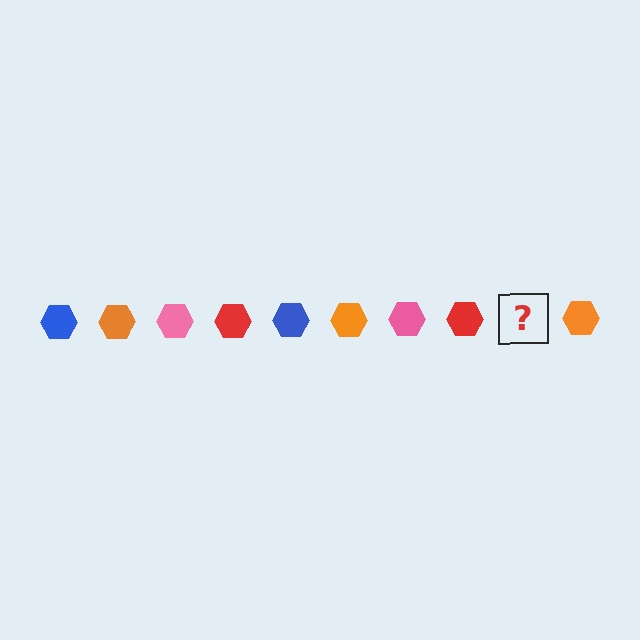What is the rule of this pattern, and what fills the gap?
The rule is that the pattern cycles through blue, orange, pink, red hexagons. The gap should be filled with a blue hexagon.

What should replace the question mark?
The question mark should be replaced with a blue hexagon.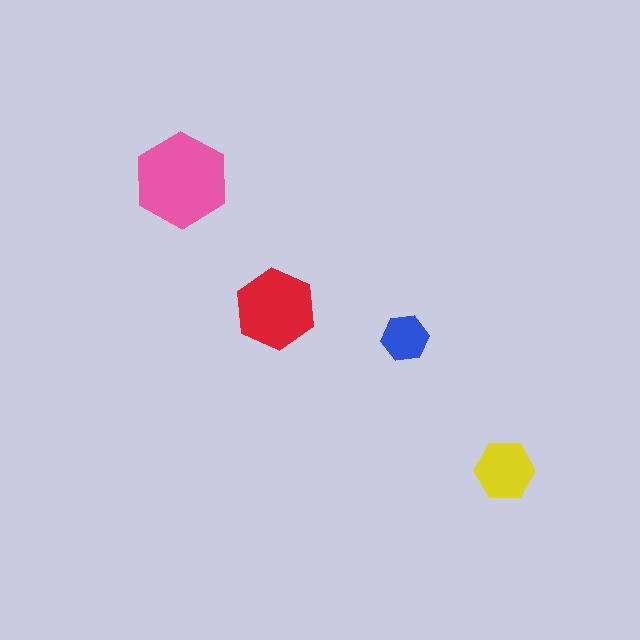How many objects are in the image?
There are 4 objects in the image.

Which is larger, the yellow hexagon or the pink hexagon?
The pink one.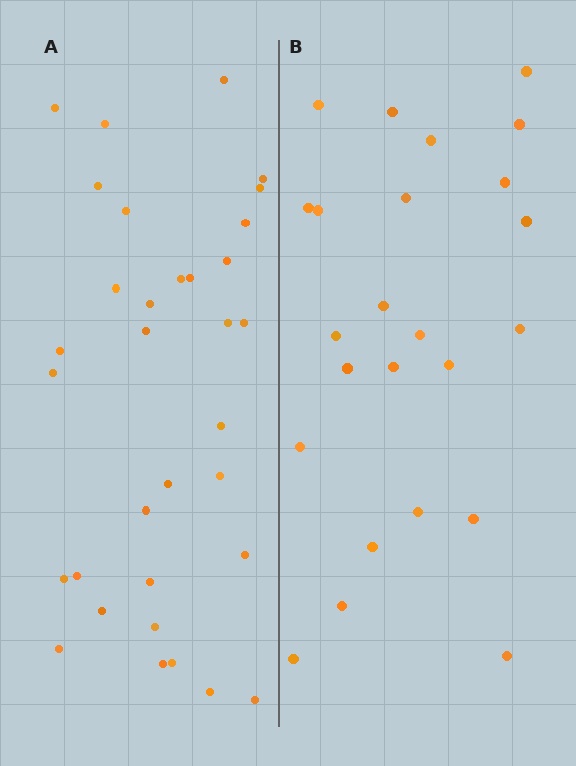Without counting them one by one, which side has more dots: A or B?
Region A (the left region) has more dots.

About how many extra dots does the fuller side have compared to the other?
Region A has roughly 8 or so more dots than region B.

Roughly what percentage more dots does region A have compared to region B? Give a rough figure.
About 40% more.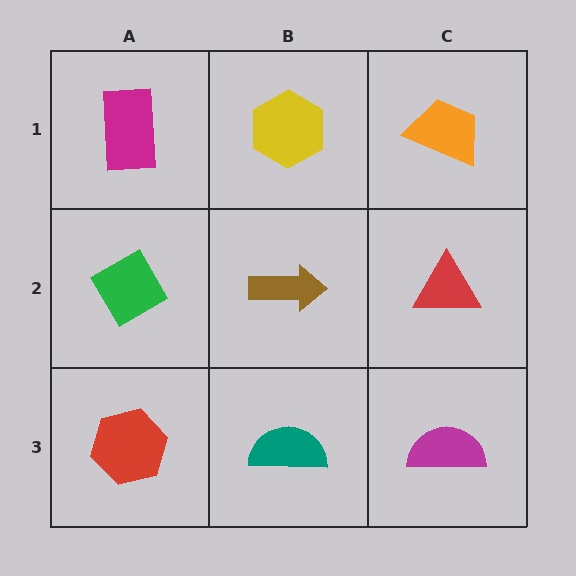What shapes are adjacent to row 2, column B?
A yellow hexagon (row 1, column B), a teal semicircle (row 3, column B), a green diamond (row 2, column A), a red triangle (row 2, column C).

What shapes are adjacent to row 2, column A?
A magenta rectangle (row 1, column A), a red hexagon (row 3, column A), a brown arrow (row 2, column B).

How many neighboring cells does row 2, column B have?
4.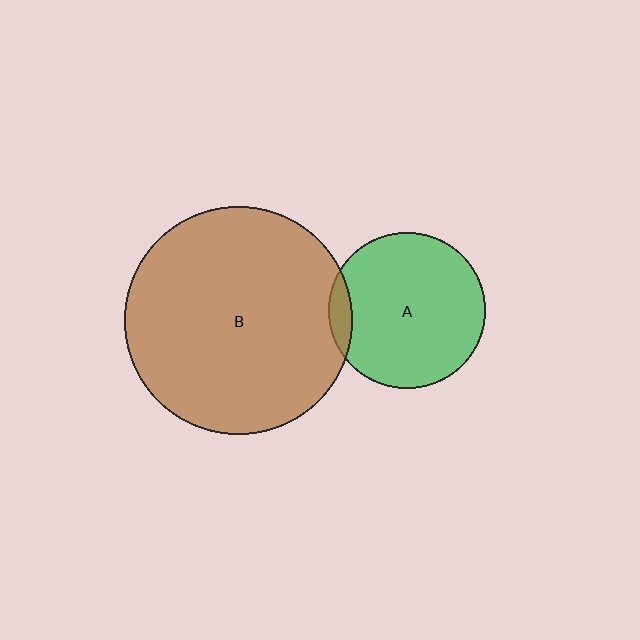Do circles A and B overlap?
Yes.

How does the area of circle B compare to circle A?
Approximately 2.1 times.